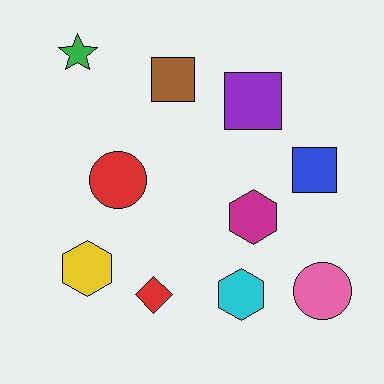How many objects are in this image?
There are 10 objects.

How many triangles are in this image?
There are no triangles.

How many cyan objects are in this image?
There is 1 cyan object.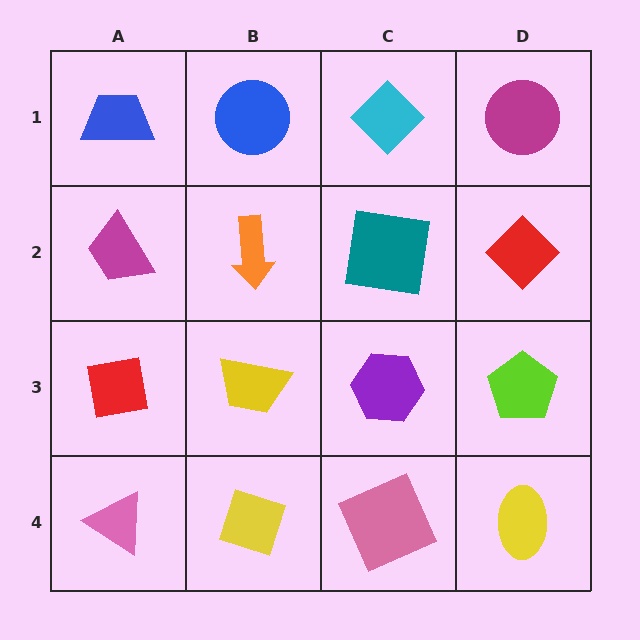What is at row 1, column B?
A blue circle.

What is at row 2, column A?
A magenta trapezoid.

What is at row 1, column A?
A blue trapezoid.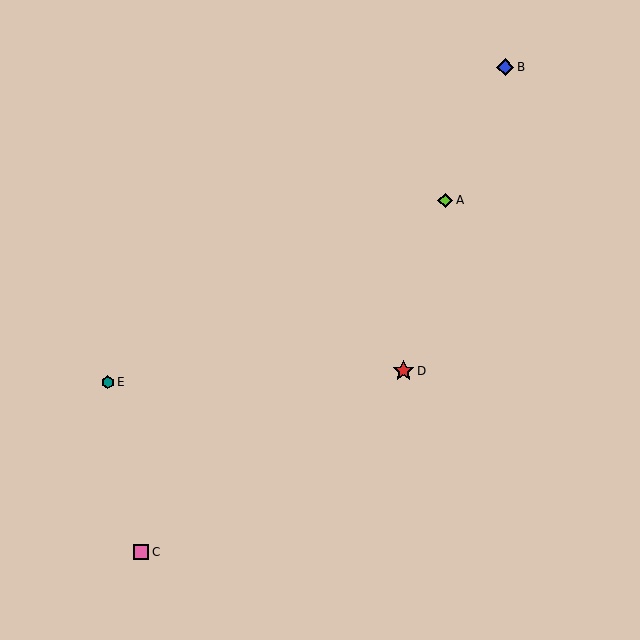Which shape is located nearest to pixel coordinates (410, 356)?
The red star (labeled D) at (403, 371) is nearest to that location.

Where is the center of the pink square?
The center of the pink square is at (141, 552).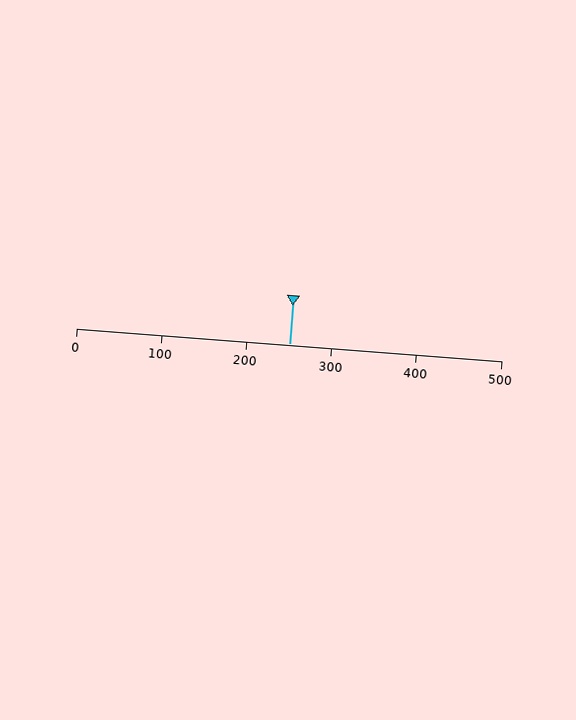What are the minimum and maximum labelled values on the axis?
The axis runs from 0 to 500.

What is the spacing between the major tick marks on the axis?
The major ticks are spaced 100 apart.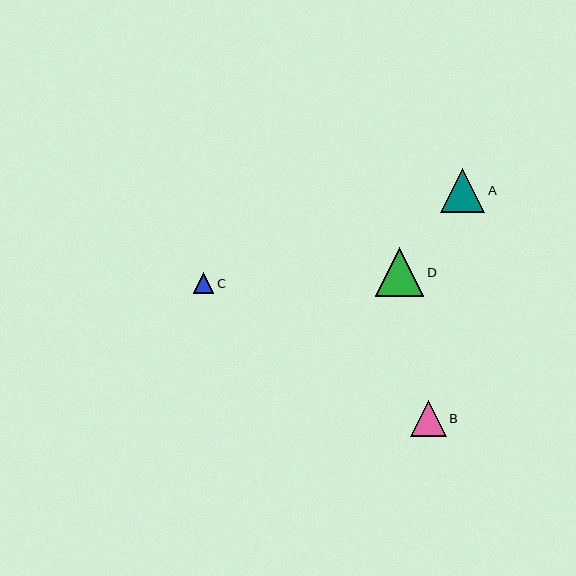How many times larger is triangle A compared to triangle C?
Triangle A is approximately 2.1 times the size of triangle C.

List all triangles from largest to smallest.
From largest to smallest: D, A, B, C.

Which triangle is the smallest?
Triangle C is the smallest with a size of approximately 21 pixels.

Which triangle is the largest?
Triangle D is the largest with a size of approximately 49 pixels.